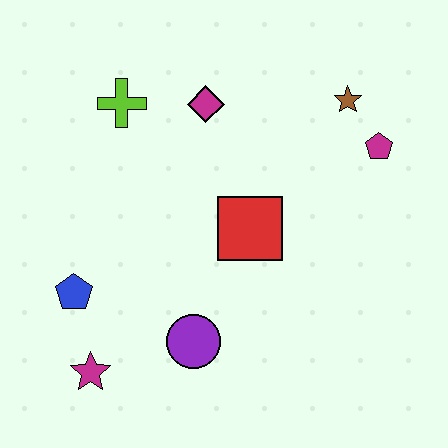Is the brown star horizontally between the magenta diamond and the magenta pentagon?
Yes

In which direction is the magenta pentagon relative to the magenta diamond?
The magenta pentagon is to the right of the magenta diamond.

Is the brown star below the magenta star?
No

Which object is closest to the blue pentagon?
The magenta star is closest to the blue pentagon.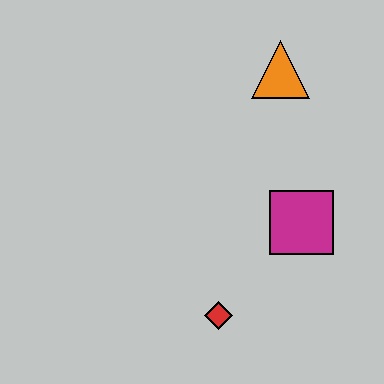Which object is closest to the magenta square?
The red diamond is closest to the magenta square.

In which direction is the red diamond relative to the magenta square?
The red diamond is below the magenta square.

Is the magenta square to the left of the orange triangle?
No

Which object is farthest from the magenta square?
The orange triangle is farthest from the magenta square.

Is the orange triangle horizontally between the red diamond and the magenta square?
Yes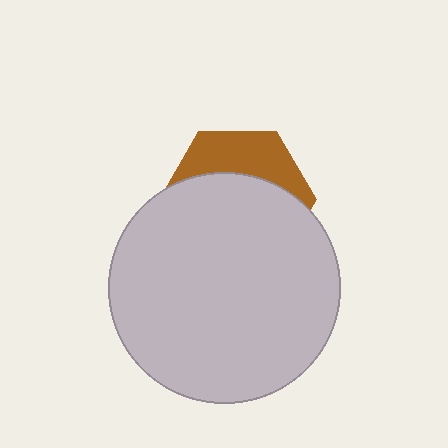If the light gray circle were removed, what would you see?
You would see the complete brown hexagon.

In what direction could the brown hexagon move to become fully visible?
The brown hexagon could move up. That would shift it out from behind the light gray circle entirely.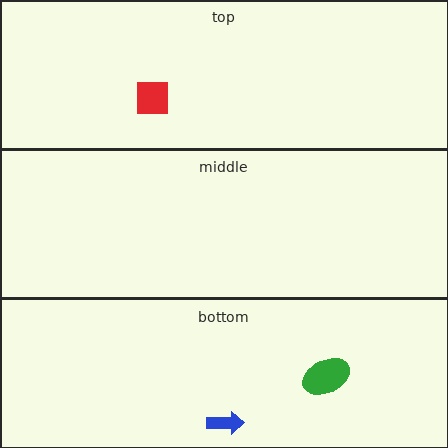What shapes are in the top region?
The red square.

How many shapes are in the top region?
1.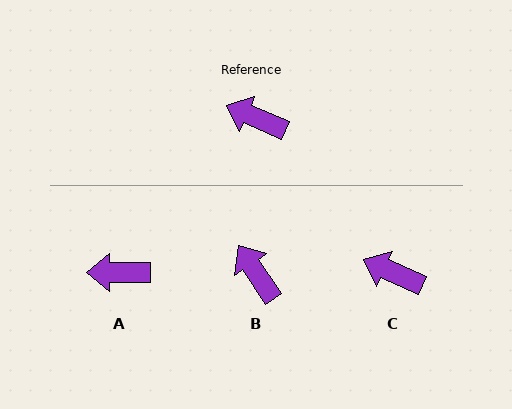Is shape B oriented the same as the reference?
No, it is off by about 33 degrees.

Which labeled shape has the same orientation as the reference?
C.